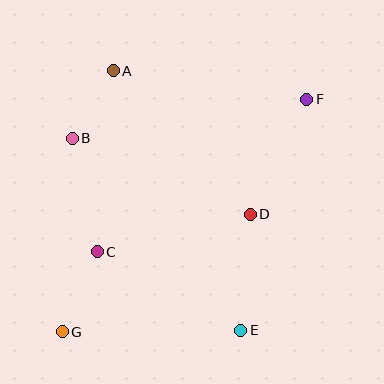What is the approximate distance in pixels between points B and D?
The distance between B and D is approximately 194 pixels.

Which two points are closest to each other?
Points A and B are closest to each other.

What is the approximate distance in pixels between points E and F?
The distance between E and F is approximately 240 pixels.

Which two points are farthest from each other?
Points F and G are farthest from each other.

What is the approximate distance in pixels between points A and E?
The distance between A and E is approximately 289 pixels.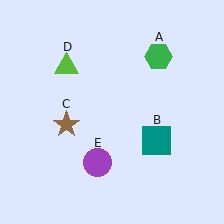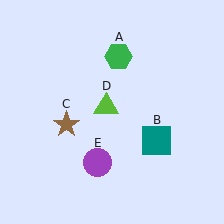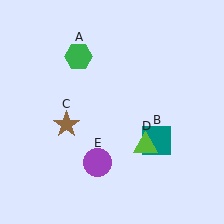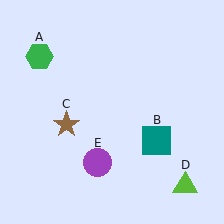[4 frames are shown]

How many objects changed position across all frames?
2 objects changed position: green hexagon (object A), lime triangle (object D).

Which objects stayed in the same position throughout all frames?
Teal square (object B) and brown star (object C) and purple circle (object E) remained stationary.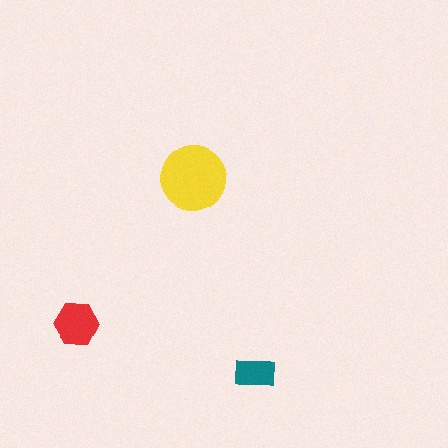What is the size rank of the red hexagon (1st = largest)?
2nd.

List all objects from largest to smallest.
The yellow circle, the red hexagon, the teal rectangle.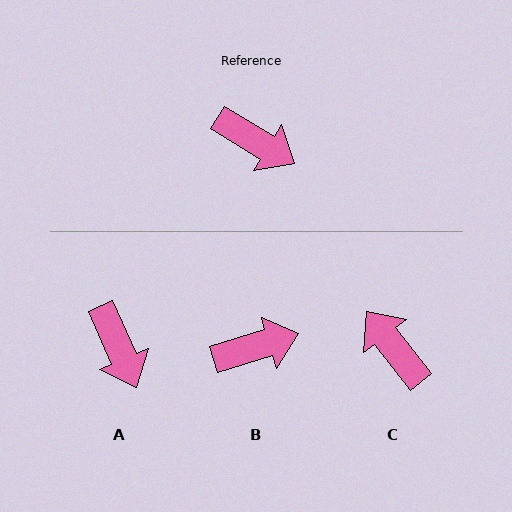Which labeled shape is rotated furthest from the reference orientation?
C, about 159 degrees away.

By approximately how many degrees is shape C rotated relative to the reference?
Approximately 159 degrees counter-clockwise.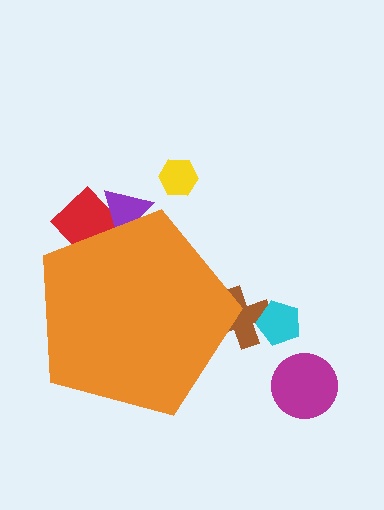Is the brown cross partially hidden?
Yes, the brown cross is partially hidden behind the orange pentagon.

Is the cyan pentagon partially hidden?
No, the cyan pentagon is fully visible.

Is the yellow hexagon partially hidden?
No, the yellow hexagon is fully visible.